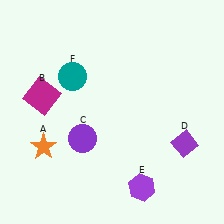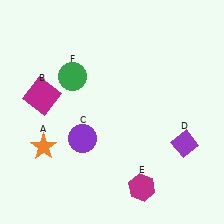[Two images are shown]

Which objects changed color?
E changed from purple to magenta. F changed from teal to green.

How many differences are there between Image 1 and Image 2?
There are 2 differences between the two images.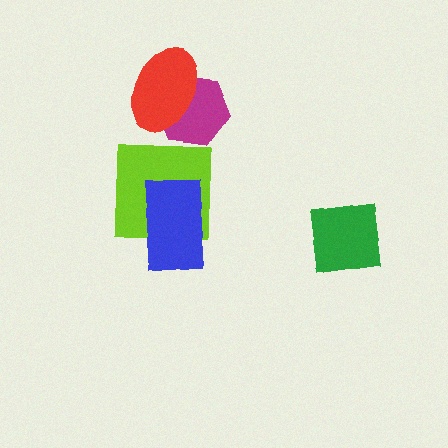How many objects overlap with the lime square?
1 object overlaps with the lime square.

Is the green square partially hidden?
No, no other shape covers it.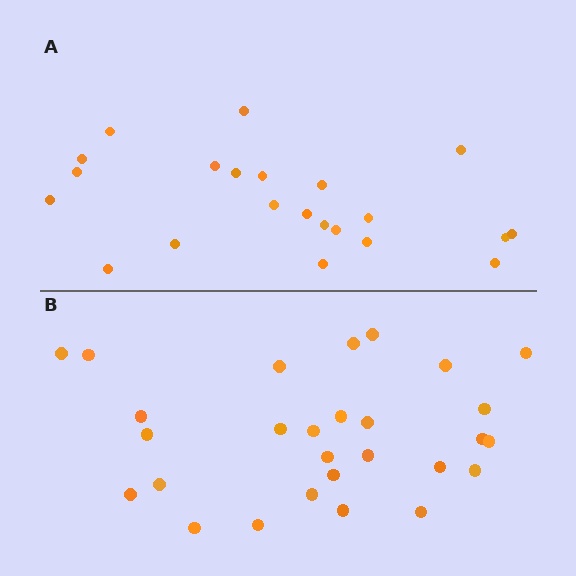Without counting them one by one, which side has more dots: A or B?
Region B (the bottom region) has more dots.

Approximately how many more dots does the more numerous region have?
Region B has about 6 more dots than region A.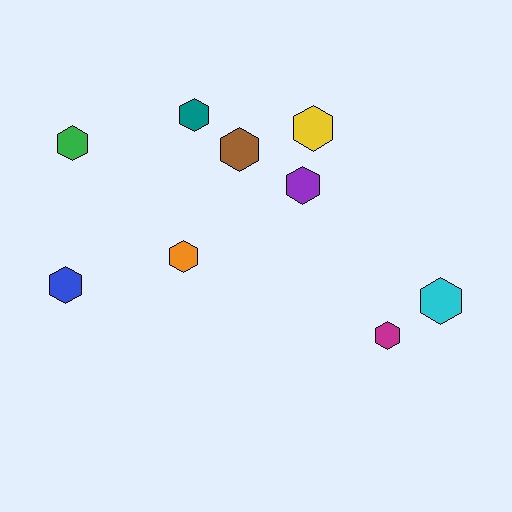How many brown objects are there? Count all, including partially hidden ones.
There is 1 brown object.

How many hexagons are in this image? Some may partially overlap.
There are 9 hexagons.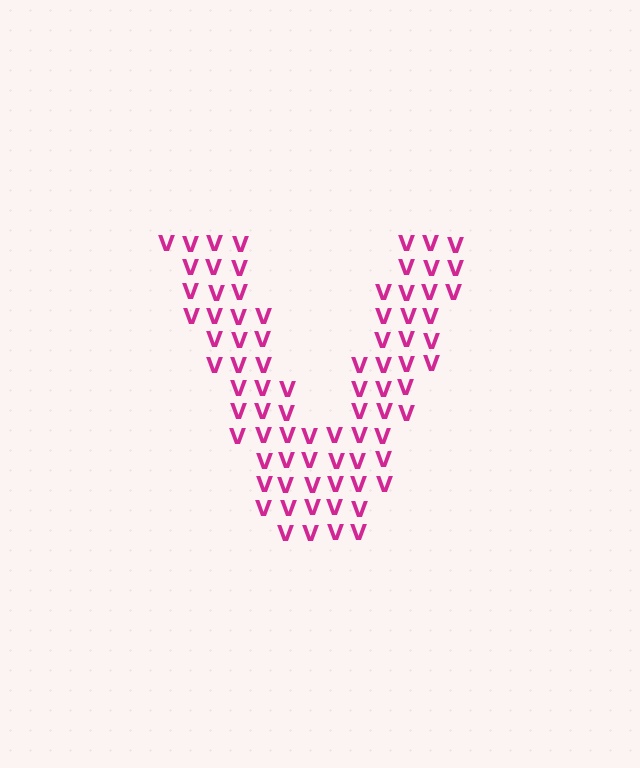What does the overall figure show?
The overall figure shows the letter V.